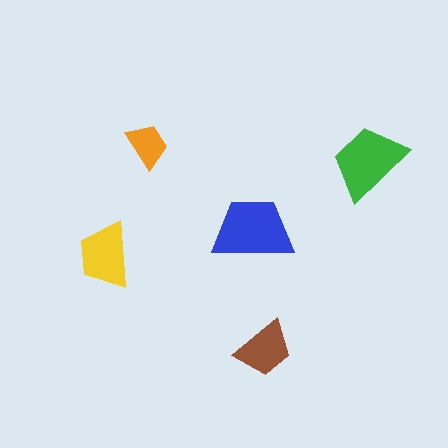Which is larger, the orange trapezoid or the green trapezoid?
The green one.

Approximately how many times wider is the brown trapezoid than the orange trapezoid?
About 1.5 times wider.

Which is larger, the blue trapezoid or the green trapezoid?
The blue one.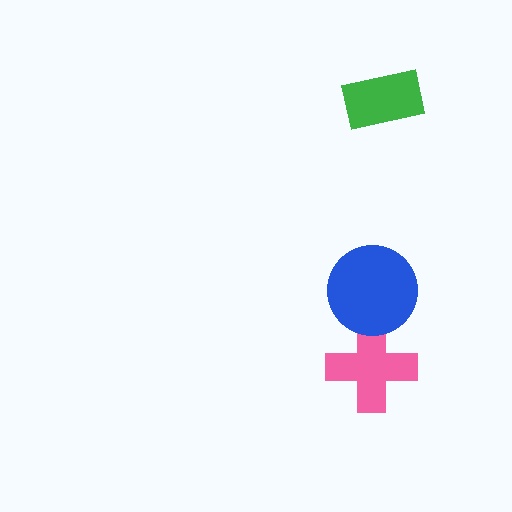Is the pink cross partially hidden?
Yes, it is partially covered by another shape.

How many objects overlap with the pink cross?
1 object overlaps with the pink cross.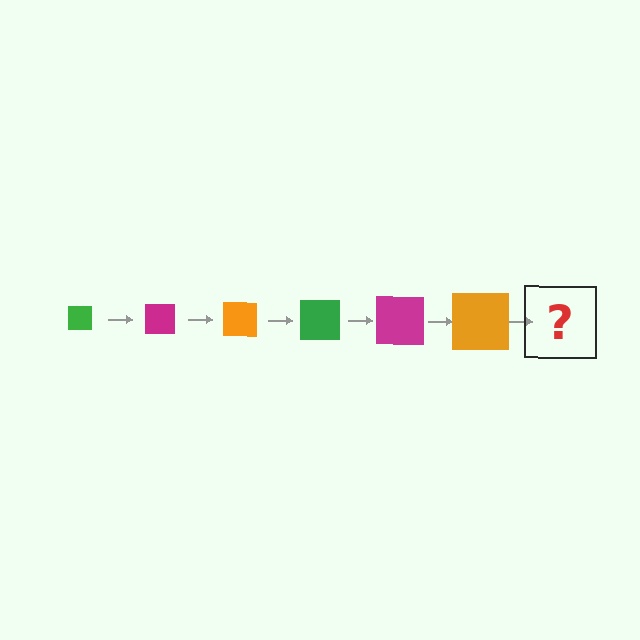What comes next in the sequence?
The next element should be a green square, larger than the previous one.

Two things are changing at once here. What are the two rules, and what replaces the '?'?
The two rules are that the square grows larger each step and the color cycles through green, magenta, and orange. The '?' should be a green square, larger than the previous one.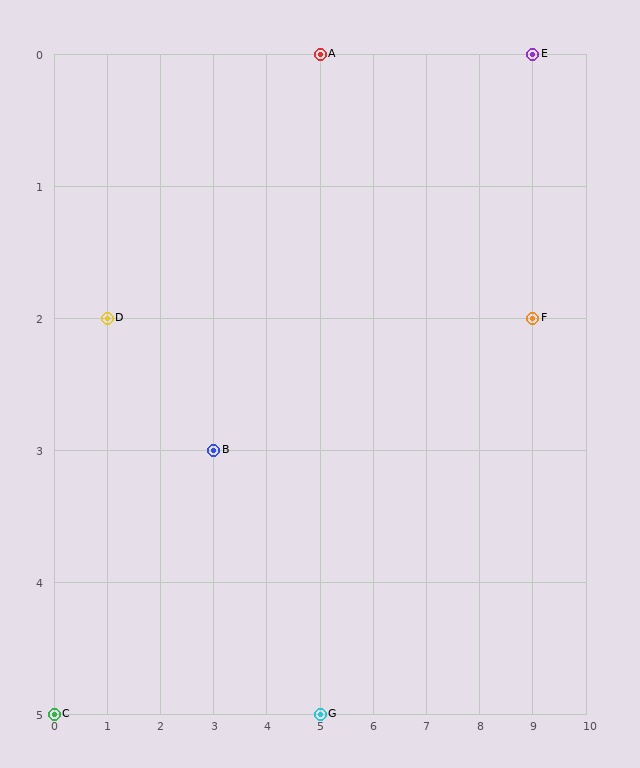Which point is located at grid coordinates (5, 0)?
Point A is at (5, 0).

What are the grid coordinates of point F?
Point F is at grid coordinates (9, 2).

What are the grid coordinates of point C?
Point C is at grid coordinates (0, 5).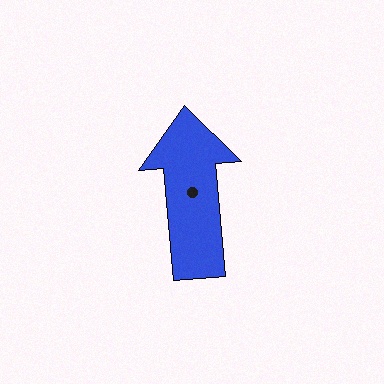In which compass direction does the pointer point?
North.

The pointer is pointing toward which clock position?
Roughly 12 o'clock.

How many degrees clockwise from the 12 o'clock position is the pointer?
Approximately 355 degrees.